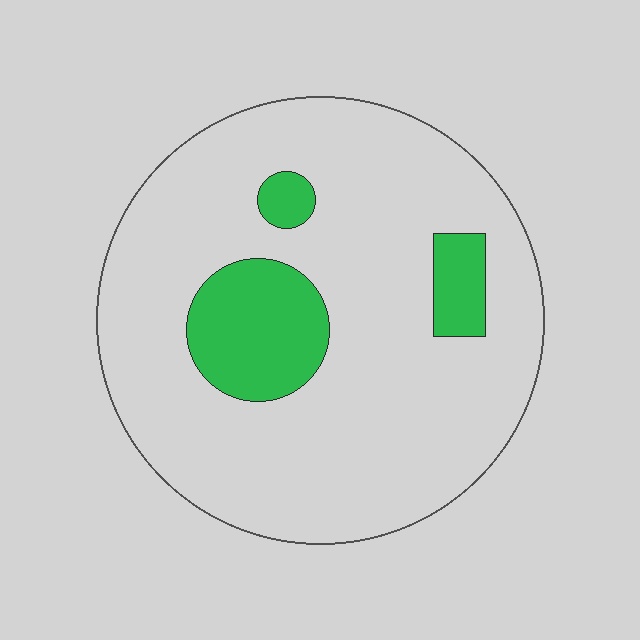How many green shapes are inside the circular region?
3.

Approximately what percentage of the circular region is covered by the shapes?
Approximately 15%.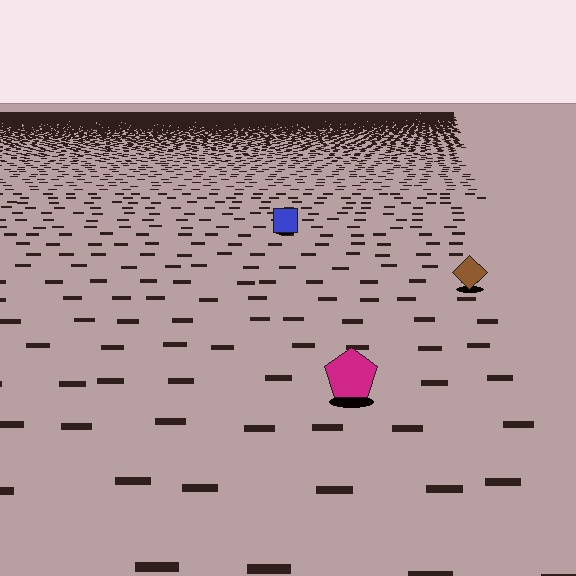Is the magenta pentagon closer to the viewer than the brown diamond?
Yes. The magenta pentagon is closer — you can tell from the texture gradient: the ground texture is coarser near it.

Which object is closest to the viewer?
The magenta pentagon is closest. The texture marks near it are larger and more spread out.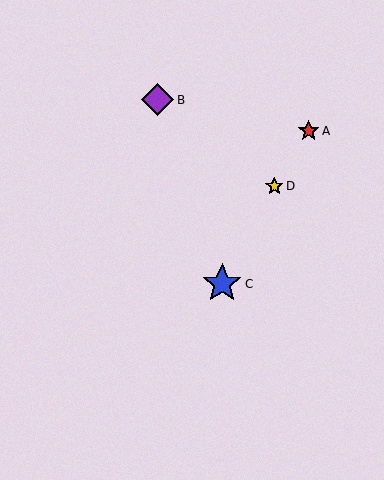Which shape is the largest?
The blue star (labeled C) is the largest.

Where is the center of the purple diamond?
The center of the purple diamond is at (158, 100).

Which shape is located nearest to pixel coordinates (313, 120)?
The red star (labeled A) at (309, 131) is nearest to that location.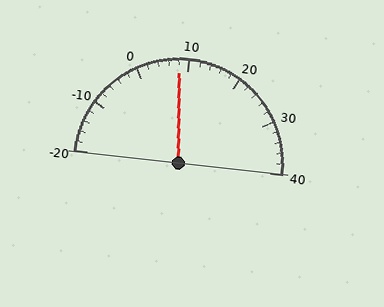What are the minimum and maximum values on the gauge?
The gauge ranges from -20 to 40.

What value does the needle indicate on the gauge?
The needle indicates approximately 8.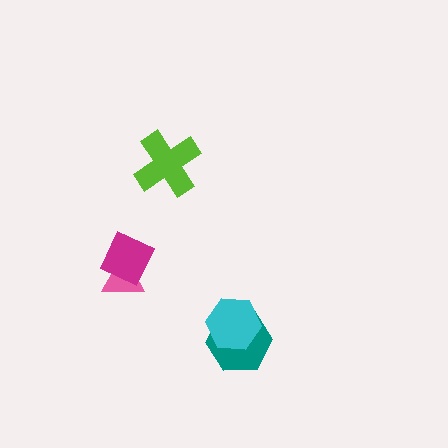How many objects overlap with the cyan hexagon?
1 object overlaps with the cyan hexagon.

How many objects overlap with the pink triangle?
1 object overlaps with the pink triangle.